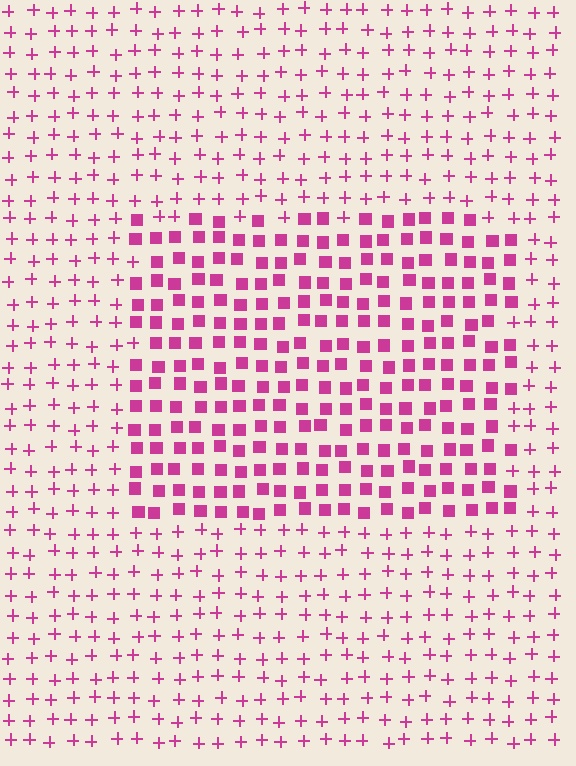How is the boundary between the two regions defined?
The boundary is defined by a change in element shape: squares inside vs. plus signs outside. All elements share the same color and spacing.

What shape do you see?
I see a rectangle.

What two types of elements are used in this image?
The image uses squares inside the rectangle region and plus signs outside it.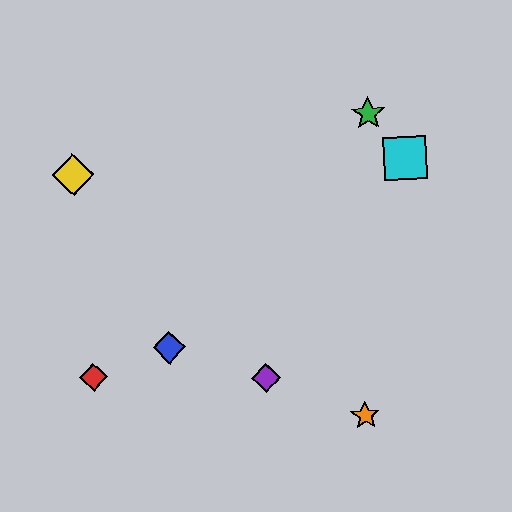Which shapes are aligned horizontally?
The yellow diamond, the cyan square are aligned horizontally.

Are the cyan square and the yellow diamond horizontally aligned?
Yes, both are at y≈158.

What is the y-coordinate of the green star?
The green star is at y≈114.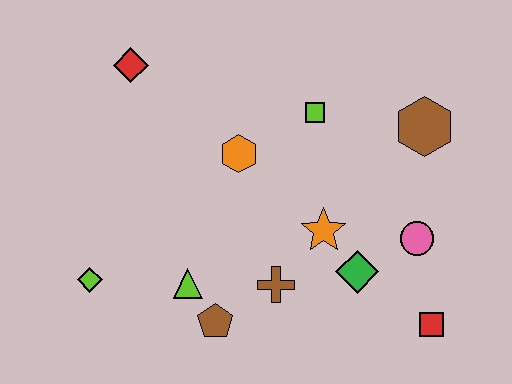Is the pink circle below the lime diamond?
No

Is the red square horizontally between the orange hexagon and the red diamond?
No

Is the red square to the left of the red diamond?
No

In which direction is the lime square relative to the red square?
The lime square is above the red square.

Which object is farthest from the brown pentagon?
The brown hexagon is farthest from the brown pentagon.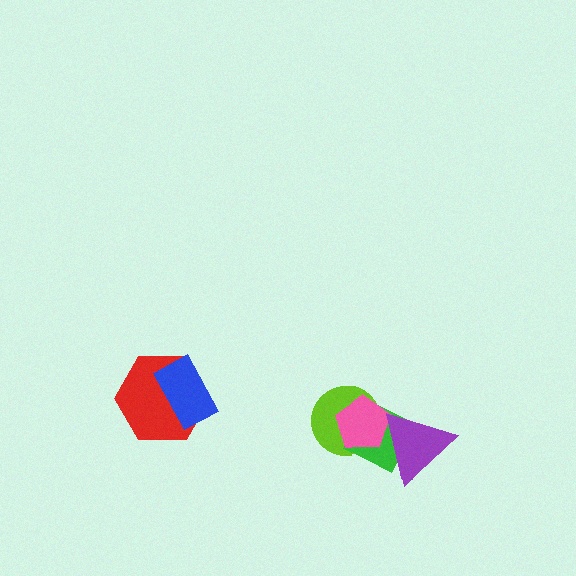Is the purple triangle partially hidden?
No, no other shape covers it.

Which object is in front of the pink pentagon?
The purple triangle is in front of the pink pentagon.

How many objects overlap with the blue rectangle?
1 object overlaps with the blue rectangle.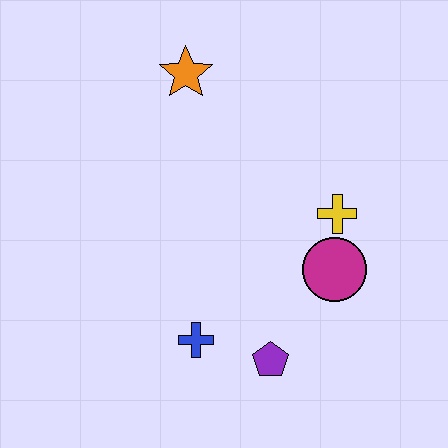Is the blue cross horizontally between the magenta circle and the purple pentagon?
No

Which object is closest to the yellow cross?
The magenta circle is closest to the yellow cross.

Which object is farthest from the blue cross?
The orange star is farthest from the blue cross.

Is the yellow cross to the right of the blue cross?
Yes